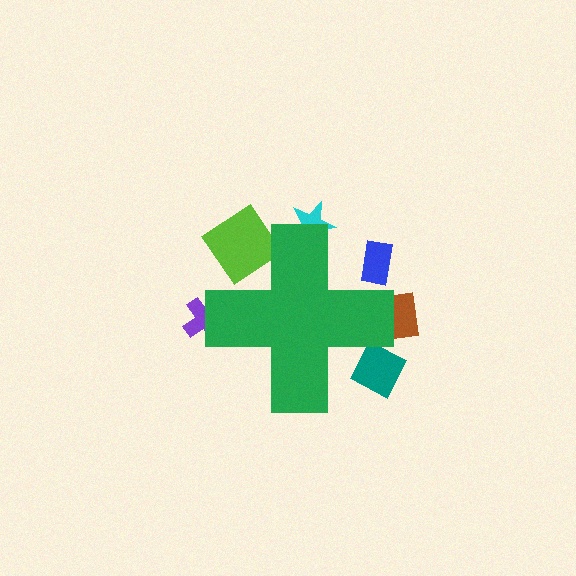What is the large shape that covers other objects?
A green cross.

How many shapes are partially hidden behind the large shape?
6 shapes are partially hidden.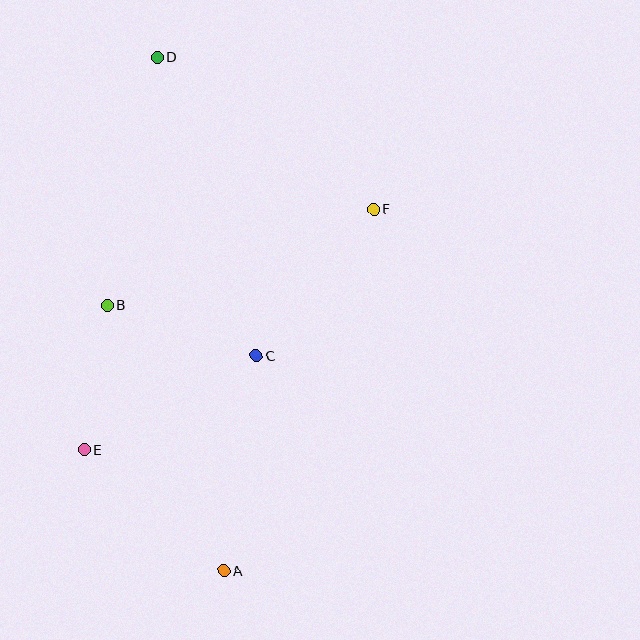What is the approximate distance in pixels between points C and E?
The distance between C and E is approximately 196 pixels.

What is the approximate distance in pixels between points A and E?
The distance between A and E is approximately 185 pixels.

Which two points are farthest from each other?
Points A and D are farthest from each other.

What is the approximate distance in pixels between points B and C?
The distance between B and C is approximately 157 pixels.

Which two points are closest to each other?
Points B and E are closest to each other.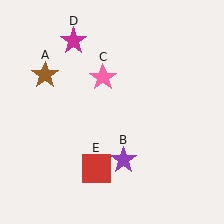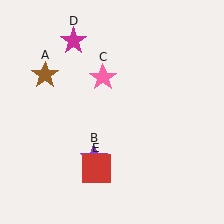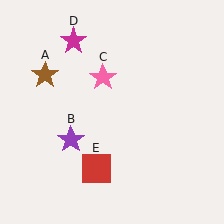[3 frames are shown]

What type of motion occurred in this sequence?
The purple star (object B) rotated clockwise around the center of the scene.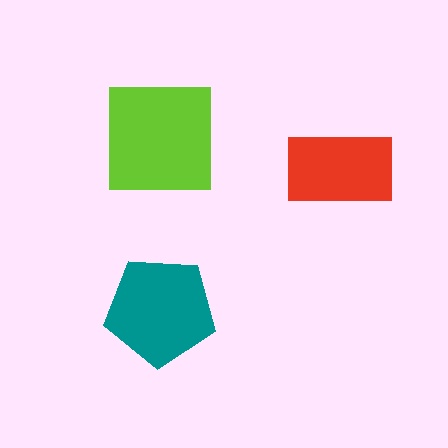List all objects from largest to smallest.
The lime square, the teal pentagon, the red rectangle.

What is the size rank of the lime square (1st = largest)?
1st.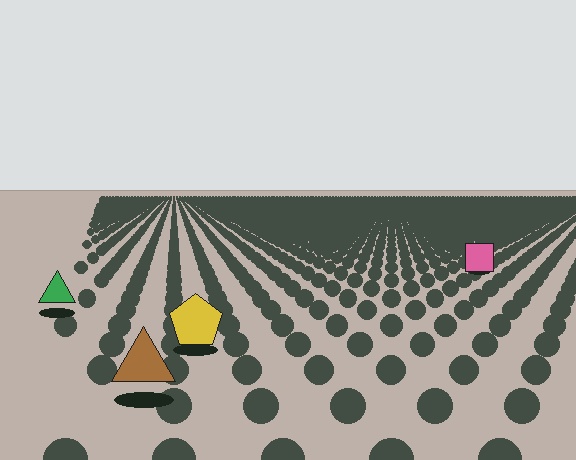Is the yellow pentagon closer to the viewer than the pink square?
Yes. The yellow pentagon is closer — you can tell from the texture gradient: the ground texture is coarser near it.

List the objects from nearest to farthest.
From nearest to farthest: the brown triangle, the yellow pentagon, the green triangle, the pink square.